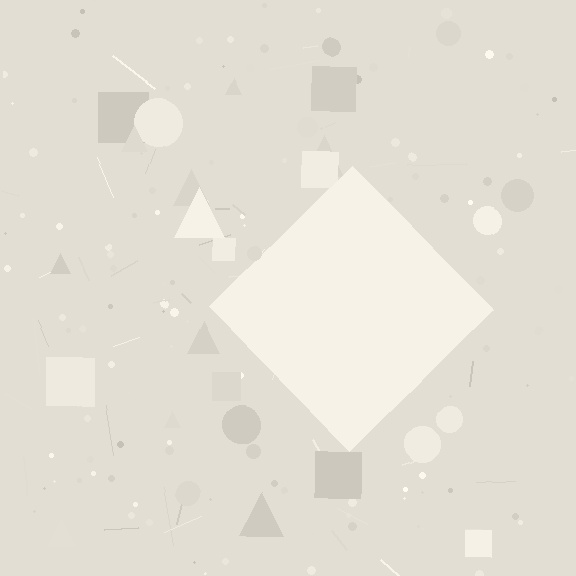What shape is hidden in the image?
A diamond is hidden in the image.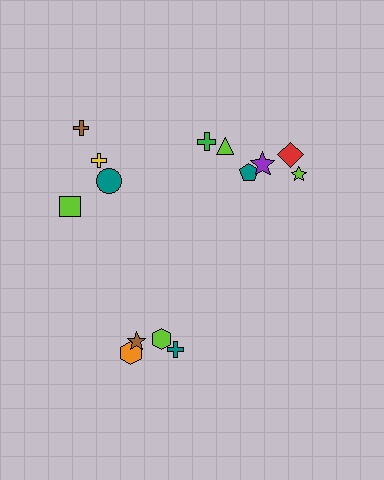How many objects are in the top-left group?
There are 4 objects.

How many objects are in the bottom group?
There are 4 objects.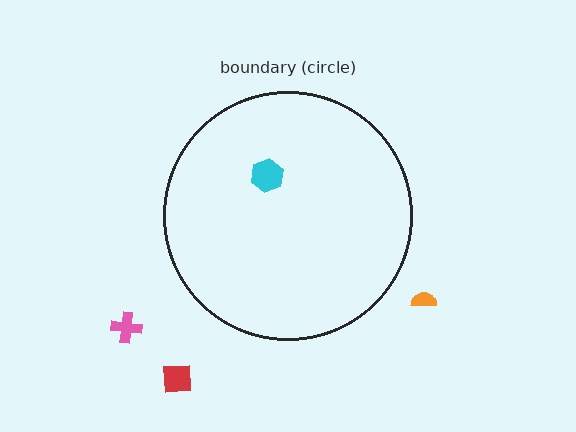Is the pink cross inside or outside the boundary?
Outside.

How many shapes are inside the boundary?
1 inside, 3 outside.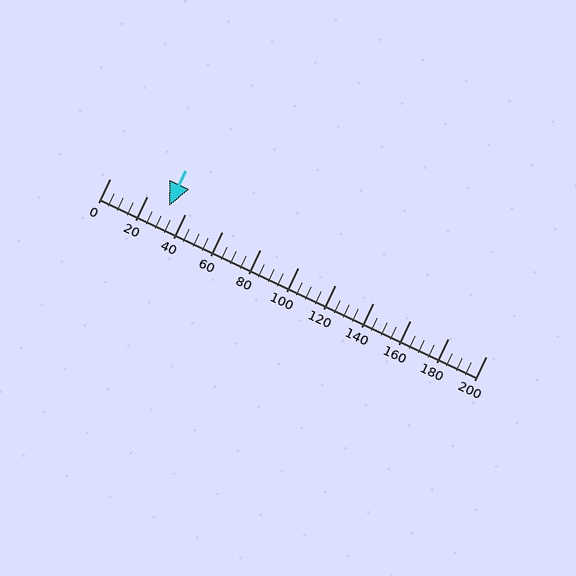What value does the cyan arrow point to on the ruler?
The cyan arrow points to approximately 32.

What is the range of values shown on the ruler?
The ruler shows values from 0 to 200.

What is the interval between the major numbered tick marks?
The major tick marks are spaced 20 units apart.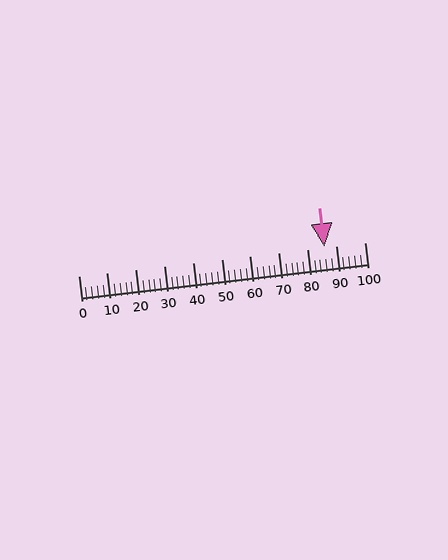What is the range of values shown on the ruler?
The ruler shows values from 0 to 100.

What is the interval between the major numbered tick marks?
The major tick marks are spaced 10 units apart.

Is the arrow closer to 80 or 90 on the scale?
The arrow is closer to 90.